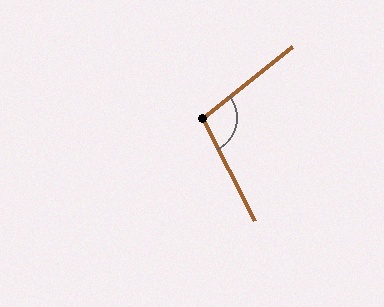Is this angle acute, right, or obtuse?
It is obtuse.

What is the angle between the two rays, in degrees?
Approximately 101 degrees.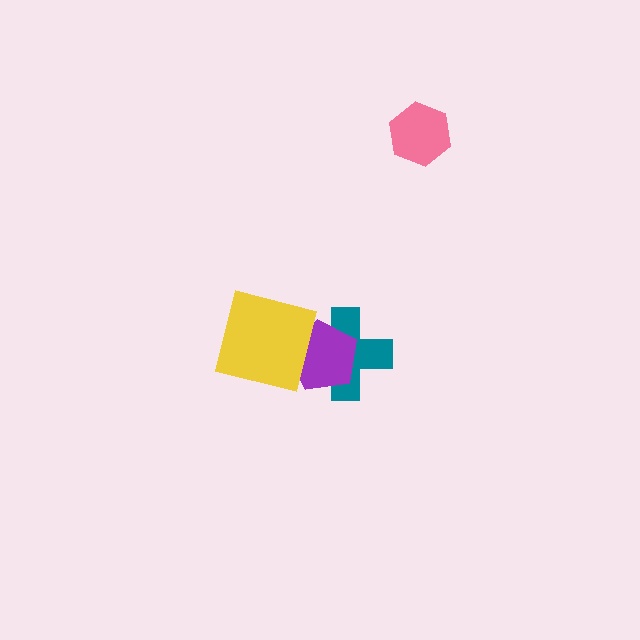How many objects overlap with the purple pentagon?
2 objects overlap with the purple pentagon.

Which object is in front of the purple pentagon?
The yellow square is in front of the purple pentagon.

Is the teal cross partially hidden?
Yes, it is partially covered by another shape.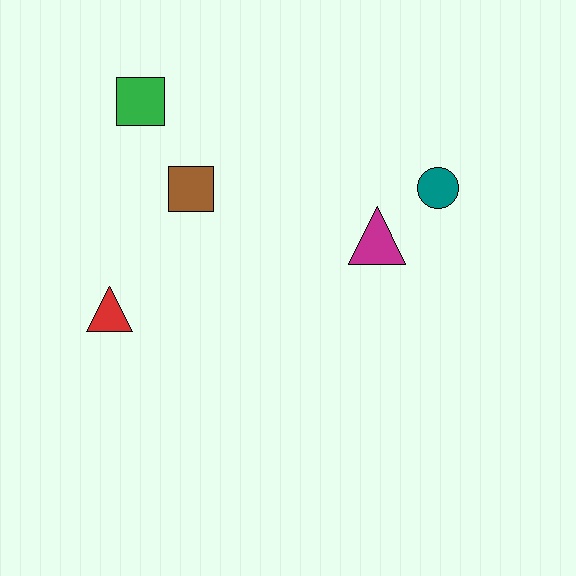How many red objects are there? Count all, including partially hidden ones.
There is 1 red object.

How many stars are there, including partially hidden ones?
There are no stars.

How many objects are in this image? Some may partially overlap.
There are 5 objects.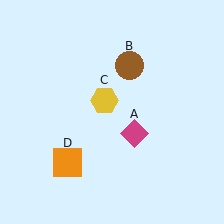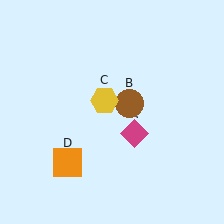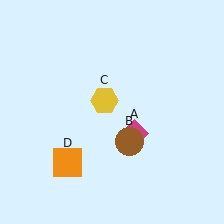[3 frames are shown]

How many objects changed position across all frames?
1 object changed position: brown circle (object B).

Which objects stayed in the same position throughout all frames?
Magenta diamond (object A) and yellow hexagon (object C) and orange square (object D) remained stationary.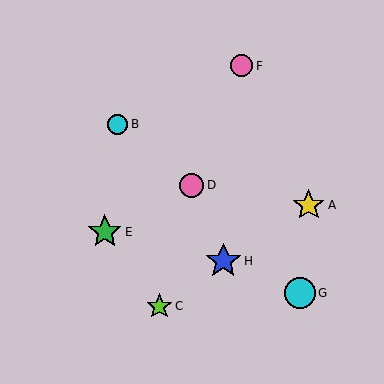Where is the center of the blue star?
The center of the blue star is at (223, 261).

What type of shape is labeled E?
Shape E is a green star.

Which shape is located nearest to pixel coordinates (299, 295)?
The cyan circle (labeled G) at (300, 293) is nearest to that location.